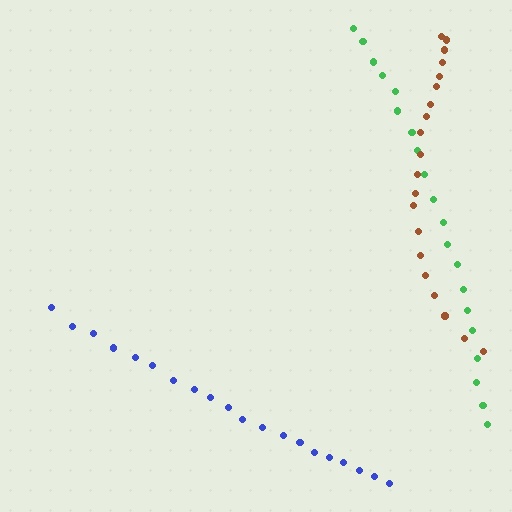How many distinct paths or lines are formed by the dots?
There are 3 distinct paths.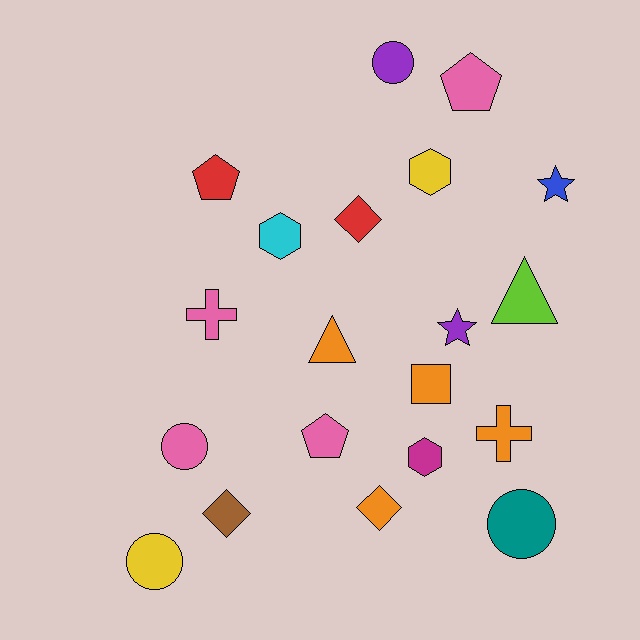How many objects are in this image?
There are 20 objects.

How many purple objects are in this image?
There are 2 purple objects.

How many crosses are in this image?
There are 2 crosses.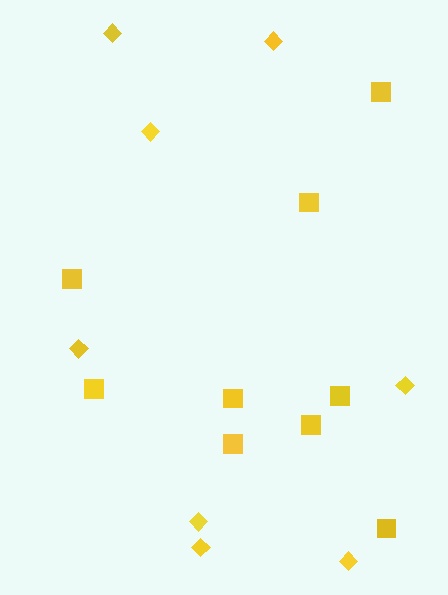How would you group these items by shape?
There are 2 groups: one group of squares (9) and one group of diamonds (8).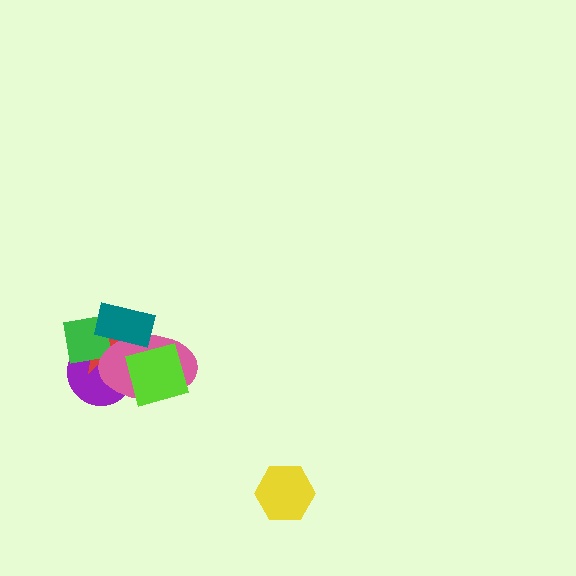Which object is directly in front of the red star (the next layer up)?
The green square is directly in front of the red star.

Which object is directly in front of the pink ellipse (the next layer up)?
The lime square is directly in front of the pink ellipse.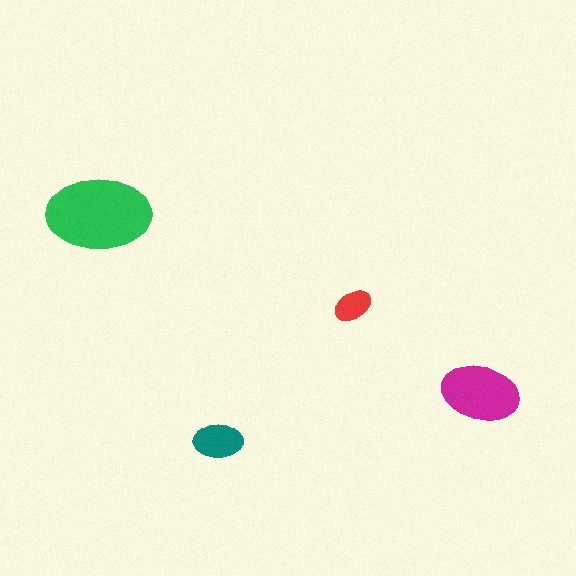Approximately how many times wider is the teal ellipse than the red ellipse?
About 1.5 times wider.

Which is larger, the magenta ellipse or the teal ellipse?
The magenta one.